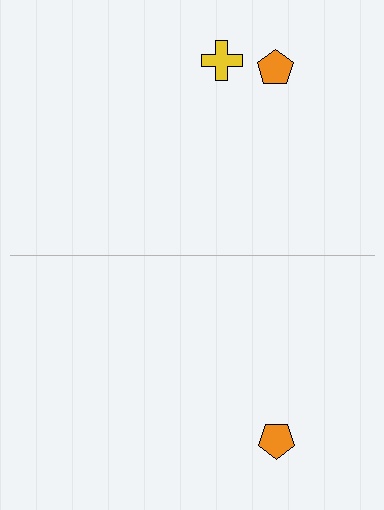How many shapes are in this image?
There are 3 shapes in this image.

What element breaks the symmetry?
A yellow cross is missing from the bottom side.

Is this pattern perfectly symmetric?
No, the pattern is not perfectly symmetric. A yellow cross is missing from the bottom side.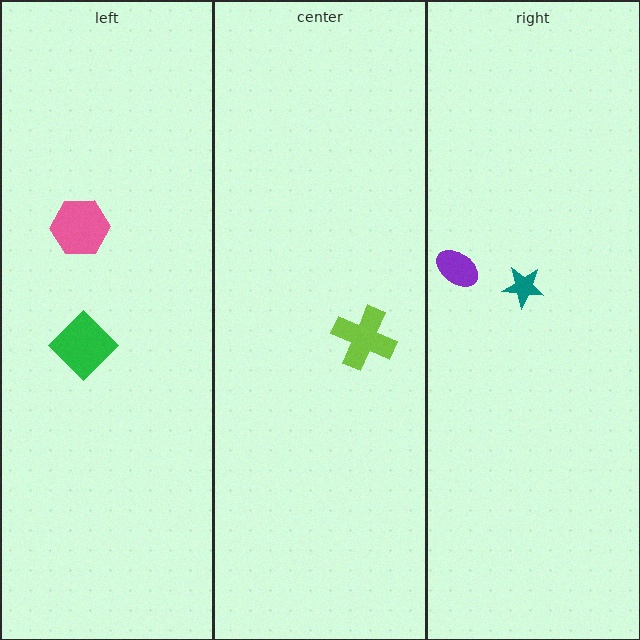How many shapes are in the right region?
2.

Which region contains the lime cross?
The center region.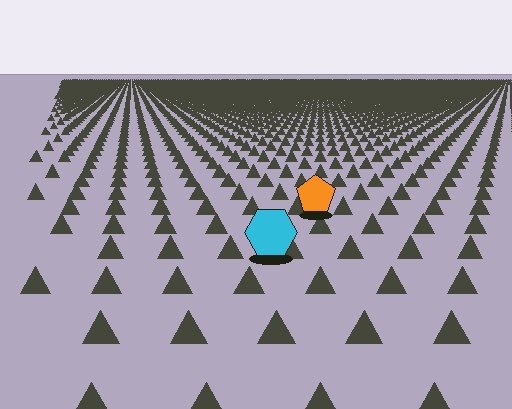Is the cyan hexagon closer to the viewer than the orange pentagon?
Yes. The cyan hexagon is closer — you can tell from the texture gradient: the ground texture is coarser near it.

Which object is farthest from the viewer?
The orange pentagon is farthest from the viewer. It appears smaller and the ground texture around it is denser.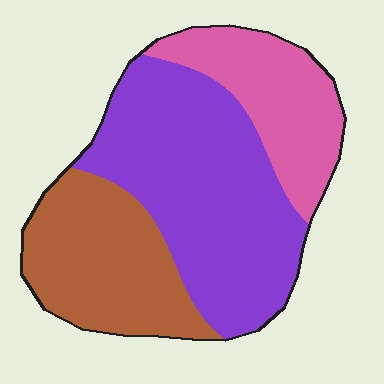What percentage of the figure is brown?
Brown covers about 30% of the figure.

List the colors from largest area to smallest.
From largest to smallest: purple, brown, pink.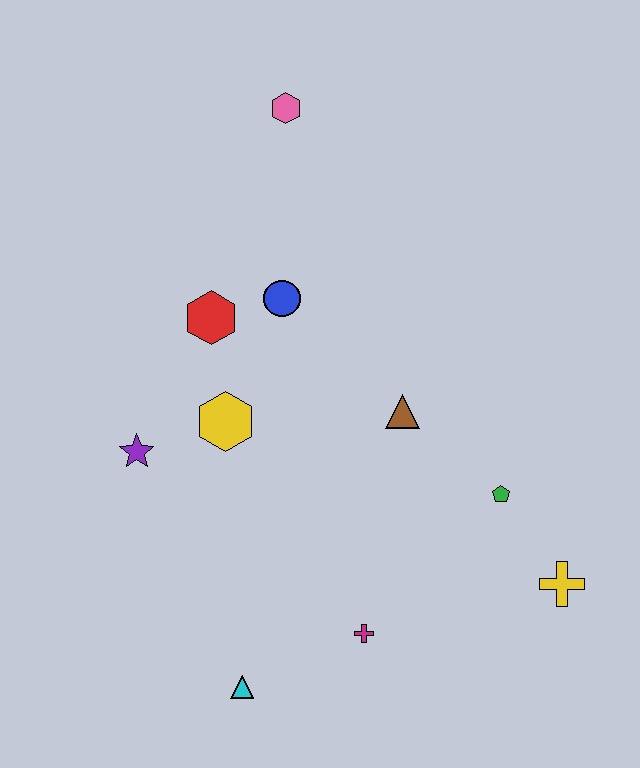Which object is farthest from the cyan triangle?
The pink hexagon is farthest from the cyan triangle.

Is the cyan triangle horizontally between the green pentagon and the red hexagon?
Yes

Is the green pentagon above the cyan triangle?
Yes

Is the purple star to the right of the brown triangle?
No